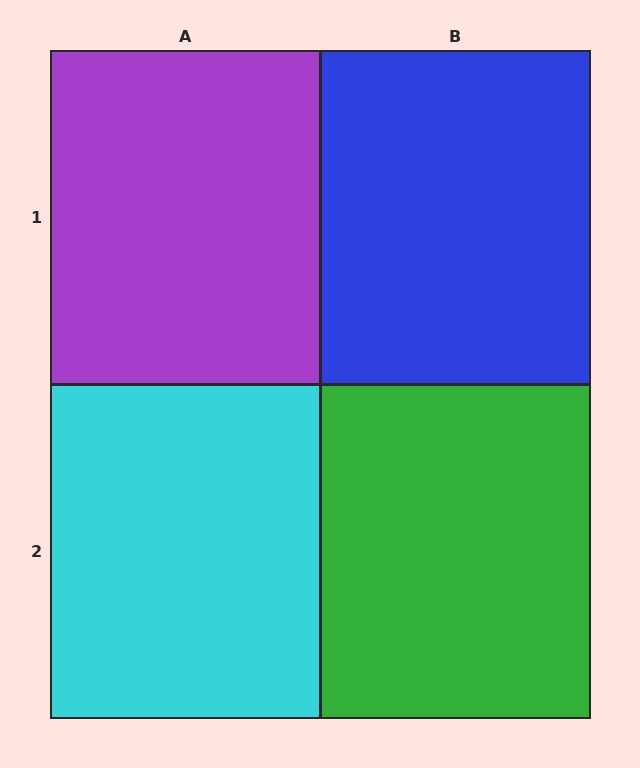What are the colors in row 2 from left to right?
Cyan, green.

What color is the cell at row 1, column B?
Blue.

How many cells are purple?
1 cell is purple.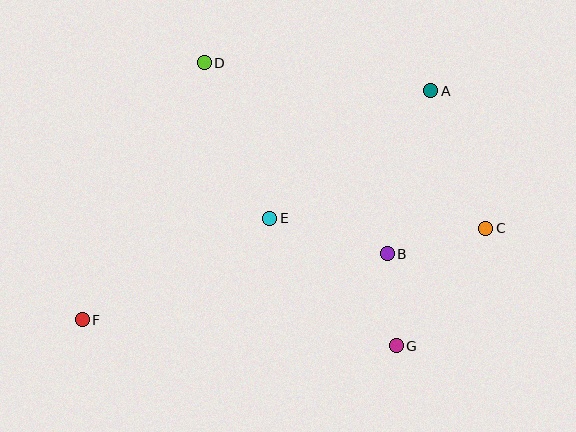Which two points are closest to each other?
Points B and G are closest to each other.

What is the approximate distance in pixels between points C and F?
The distance between C and F is approximately 414 pixels.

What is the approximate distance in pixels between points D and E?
The distance between D and E is approximately 169 pixels.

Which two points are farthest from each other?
Points A and F are farthest from each other.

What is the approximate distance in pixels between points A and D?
The distance between A and D is approximately 228 pixels.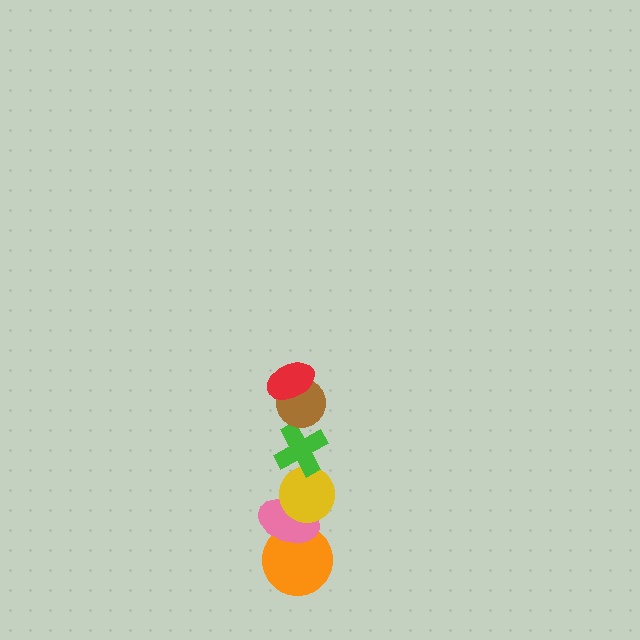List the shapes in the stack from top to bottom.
From top to bottom: the red ellipse, the brown circle, the green cross, the yellow circle, the pink ellipse, the orange circle.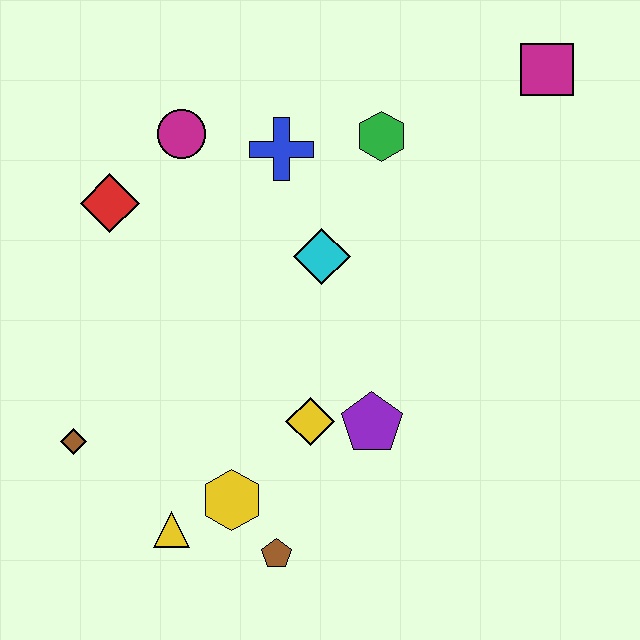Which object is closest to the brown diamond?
The yellow triangle is closest to the brown diamond.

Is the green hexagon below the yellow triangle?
No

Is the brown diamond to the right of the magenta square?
No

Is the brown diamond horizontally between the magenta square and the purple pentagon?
No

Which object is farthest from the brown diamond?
The magenta square is farthest from the brown diamond.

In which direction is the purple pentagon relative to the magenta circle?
The purple pentagon is below the magenta circle.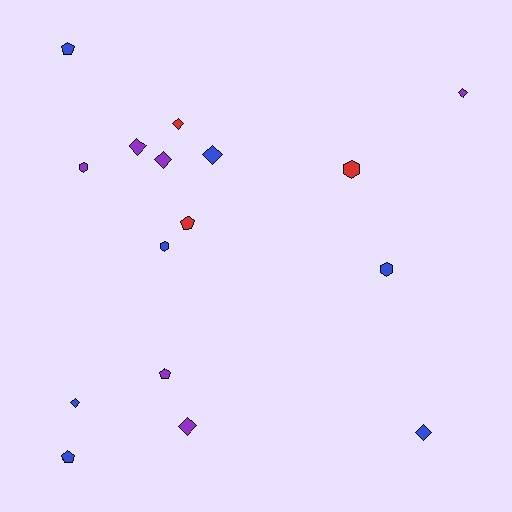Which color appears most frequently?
Blue, with 7 objects.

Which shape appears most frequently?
Diamond, with 8 objects.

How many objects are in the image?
There are 16 objects.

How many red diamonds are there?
There is 1 red diamond.